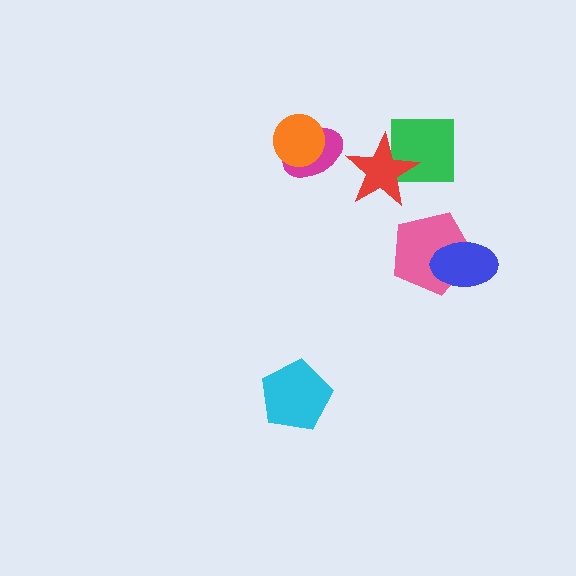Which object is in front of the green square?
The red star is in front of the green square.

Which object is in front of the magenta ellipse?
The orange circle is in front of the magenta ellipse.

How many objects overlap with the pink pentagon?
1 object overlaps with the pink pentagon.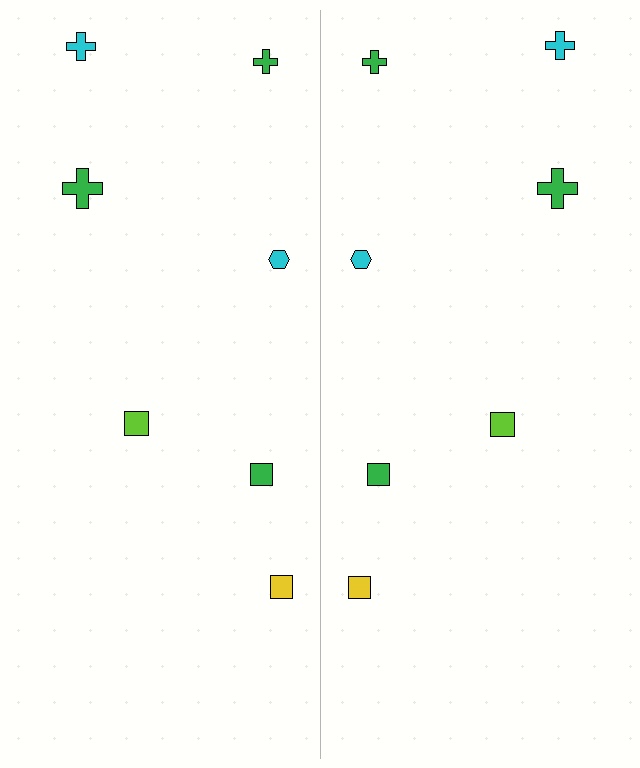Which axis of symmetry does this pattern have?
The pattern has a vertical axis of symmetry running through the center of the image.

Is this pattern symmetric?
Yes, this pattern has bilateral (reflection) symmetry.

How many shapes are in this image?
There are 14 shapes in this image.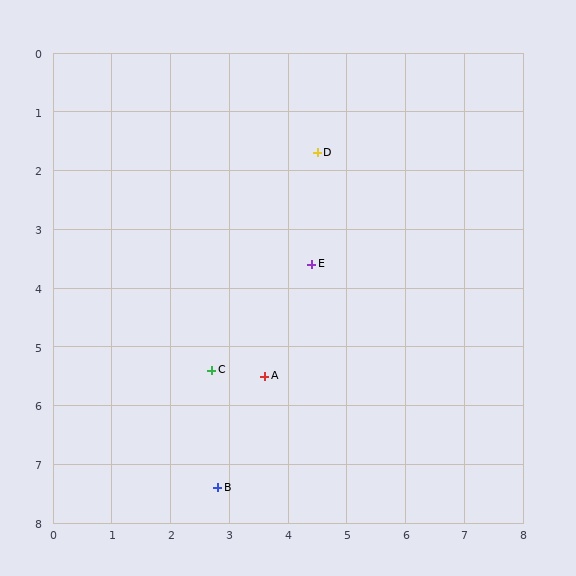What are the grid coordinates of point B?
Point B is at approximately (2.8, 7.4).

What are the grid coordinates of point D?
Point D is at approximately (4.5, 1.7).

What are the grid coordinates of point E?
Point E is at approximately (4.4, 3.6).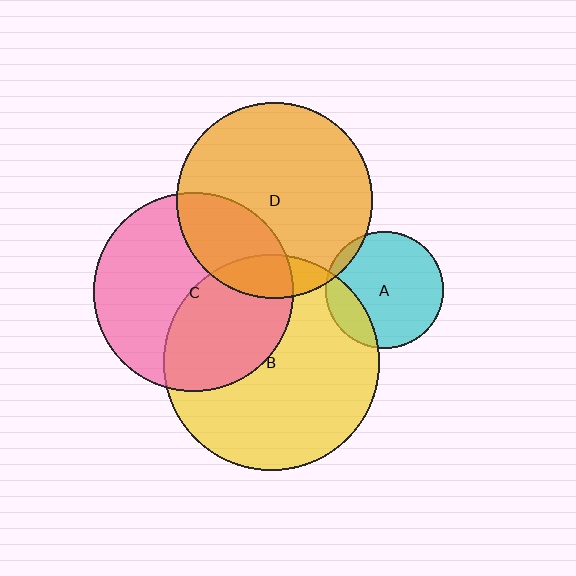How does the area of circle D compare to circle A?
Approximately 2.8 times.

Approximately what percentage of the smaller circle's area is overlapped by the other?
Approximately 20%.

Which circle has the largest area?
Circle B (yellow).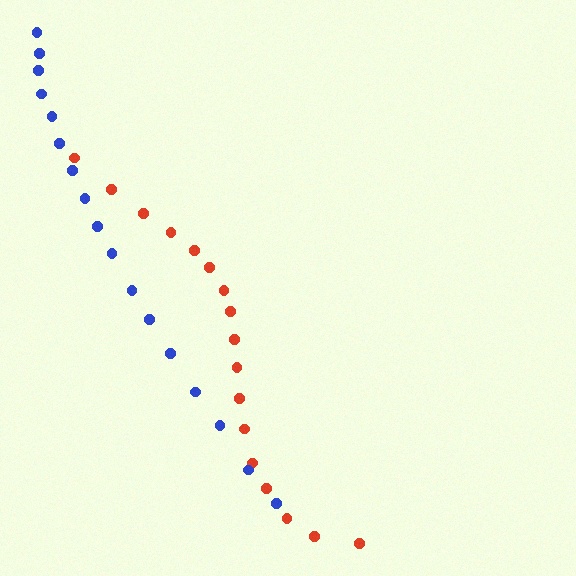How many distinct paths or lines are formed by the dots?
There are 2 distinct paths.